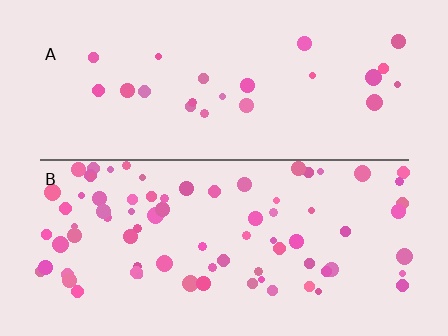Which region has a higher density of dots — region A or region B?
B (the bottom).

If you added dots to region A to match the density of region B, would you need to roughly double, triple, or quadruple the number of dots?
Approximately triple.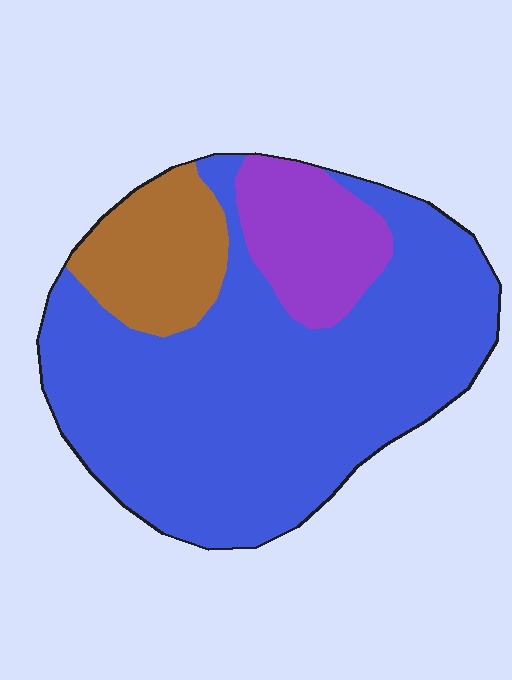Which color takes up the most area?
Blue, at roughly 70%.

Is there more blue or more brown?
Blue.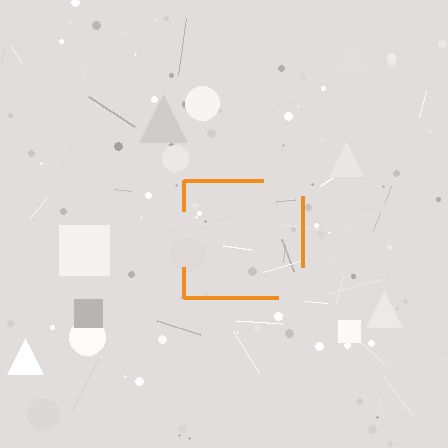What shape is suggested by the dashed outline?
The dashed outline suggests a square.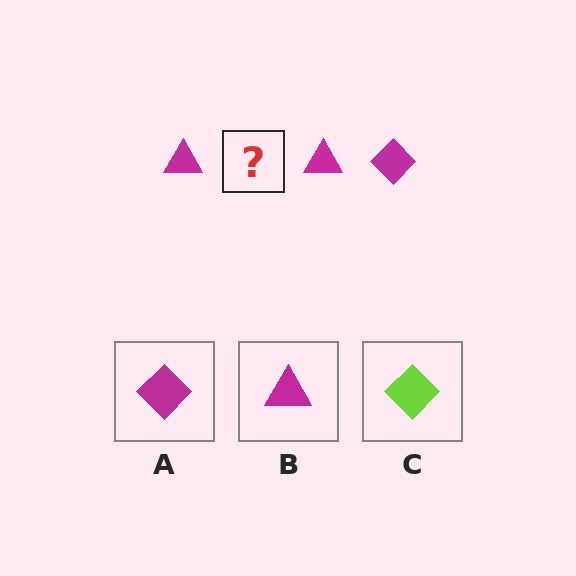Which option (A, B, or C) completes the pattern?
A.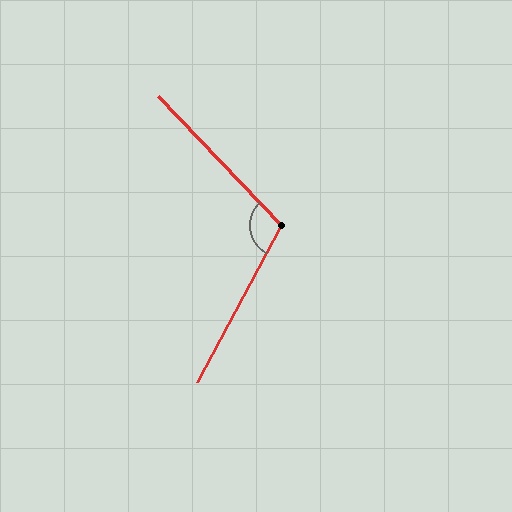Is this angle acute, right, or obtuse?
It is obtuse.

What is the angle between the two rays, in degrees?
Approximately 109 degrees.